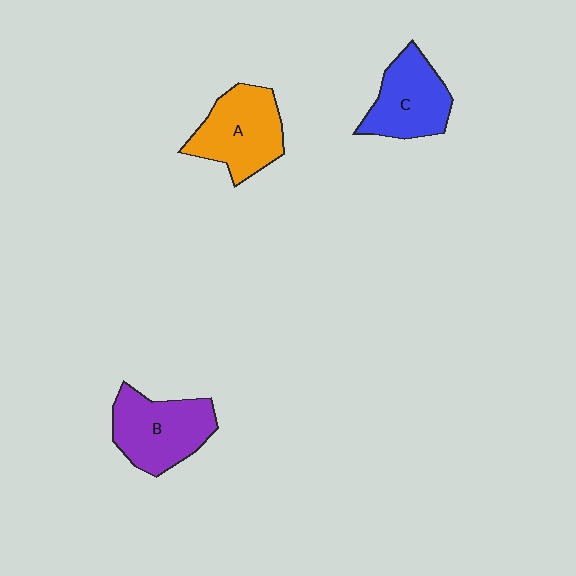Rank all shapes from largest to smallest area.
From largest to smallest: B (purple), A (orange), C (blue).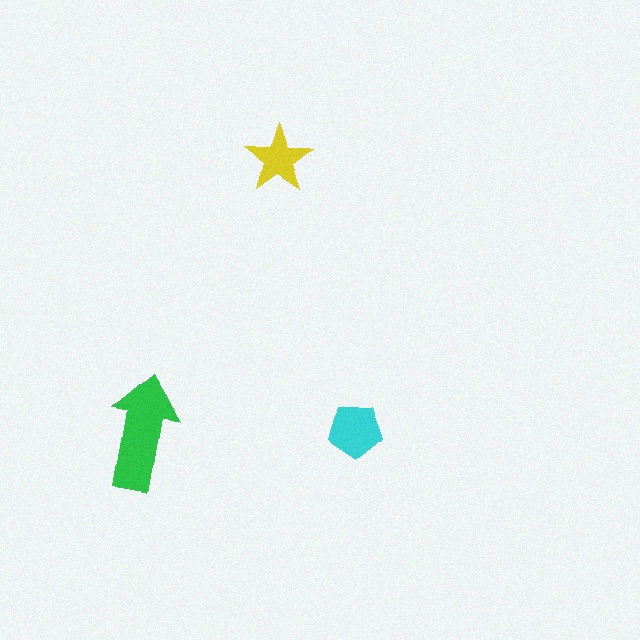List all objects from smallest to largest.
The yellow star, the cyan pentagon, the green arrow.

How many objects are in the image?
There are 3 objects in the image.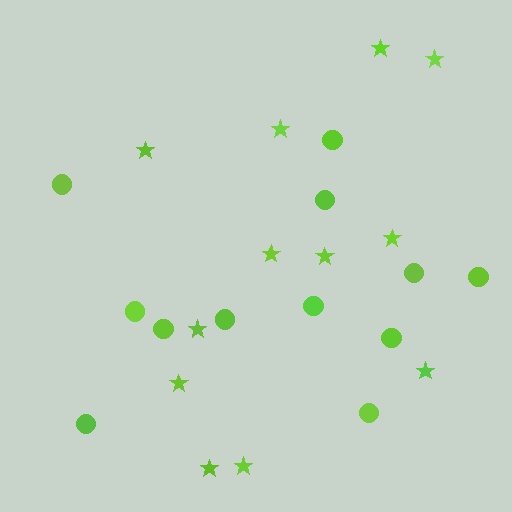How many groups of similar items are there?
There are 2 groups: one group of stars (12) and one group of circles (12).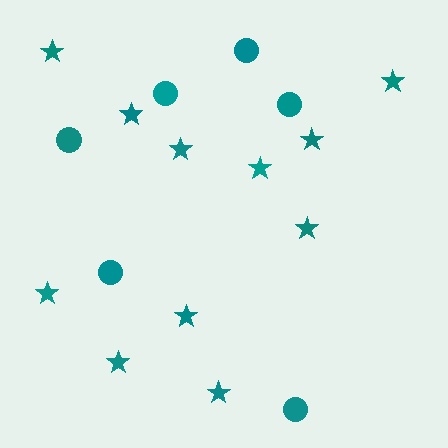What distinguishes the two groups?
There are 2 groups: one group of circles (6) and one group of stars (11).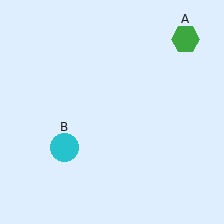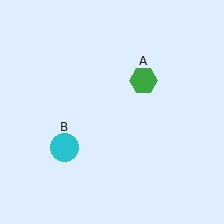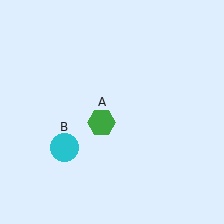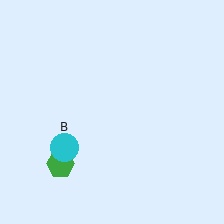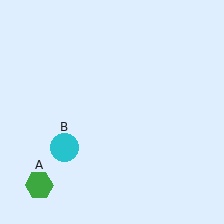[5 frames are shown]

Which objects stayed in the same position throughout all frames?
Cyan circle (object B) remained stationary.